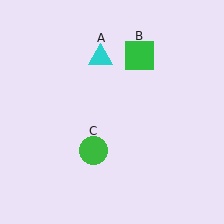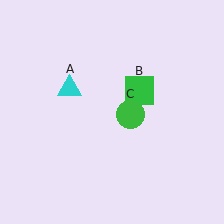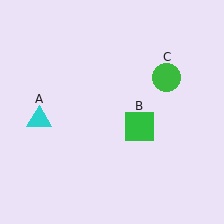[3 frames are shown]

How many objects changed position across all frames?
3 objects changed position: cyan triangle (object A), green square (object B), green circle (object C).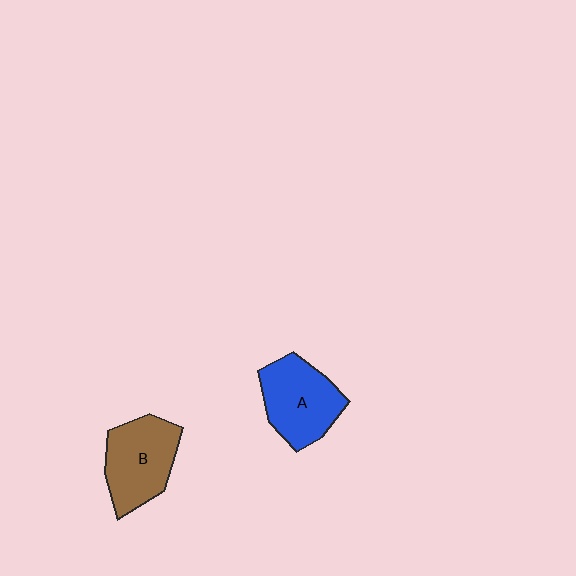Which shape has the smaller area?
Shape A (blue).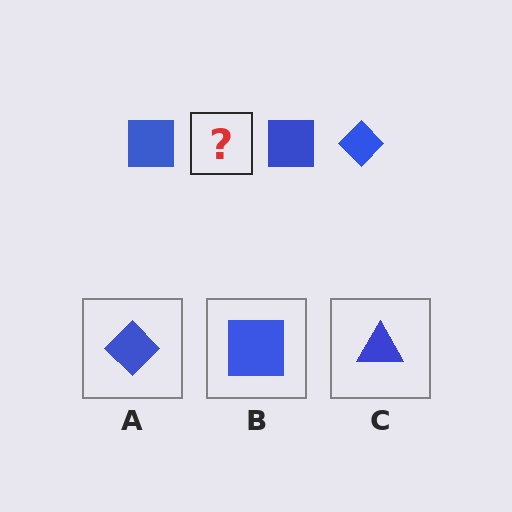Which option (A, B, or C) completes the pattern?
A.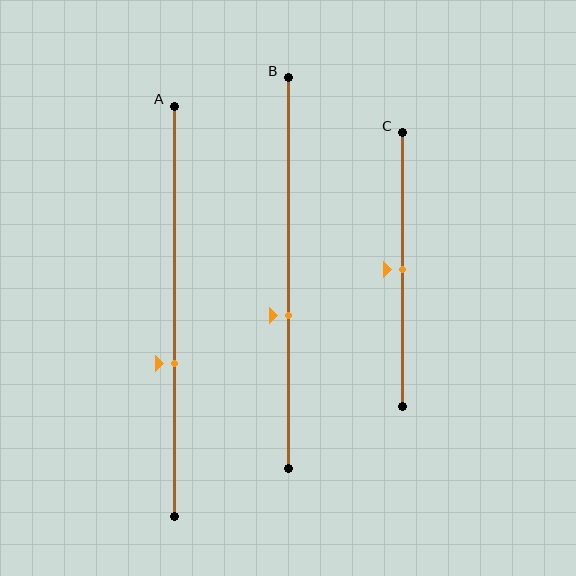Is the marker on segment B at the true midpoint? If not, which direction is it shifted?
No, the marker on segment B is shifted downward by about 11% of the segment length.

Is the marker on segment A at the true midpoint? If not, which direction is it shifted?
No, the marker on segment A is shifted downward by about 13% of the segment length.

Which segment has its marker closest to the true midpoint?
Segment C has its marker closest to the true midpoint.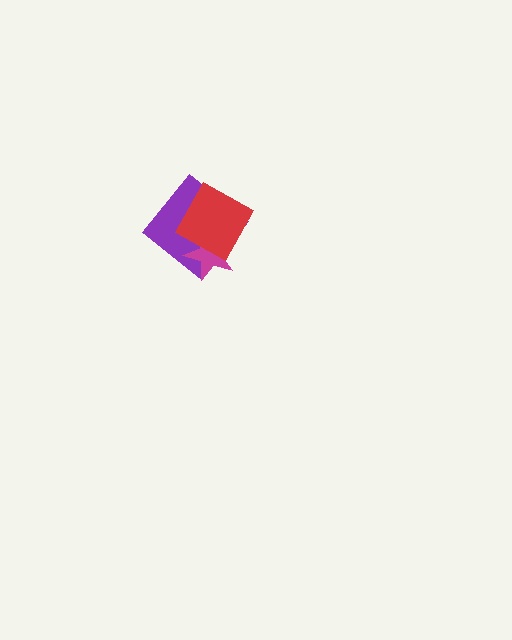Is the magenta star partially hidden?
Yes, it is partially covered by another shape.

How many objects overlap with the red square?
2 objects overlap with the red square.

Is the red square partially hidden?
No, no other shape covers it.